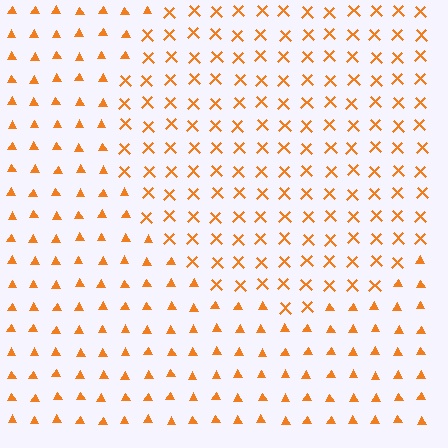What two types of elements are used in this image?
The image uses X marks inside the circle region and triangles outside it.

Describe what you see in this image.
The image is filled with small orange elements arranged in a uniform grid. A circle-shaped region contains X marks, while the surrounding area contains triangles. The boundary is defined purely by the change in element shape.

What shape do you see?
I see a circle.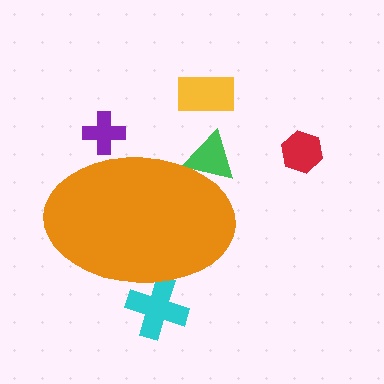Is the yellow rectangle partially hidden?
No, the yellow rectangle is fully visible.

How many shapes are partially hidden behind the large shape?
3 shapes are partially hidden.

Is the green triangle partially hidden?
Yes, the green triangle is partially hidden behind the orange ellipse.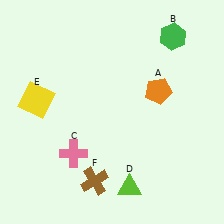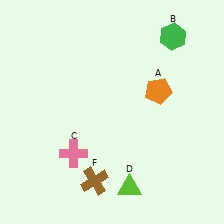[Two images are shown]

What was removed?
The yellow square (E) was removed in Image 2.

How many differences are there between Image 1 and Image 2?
There is 1 difference between the two images.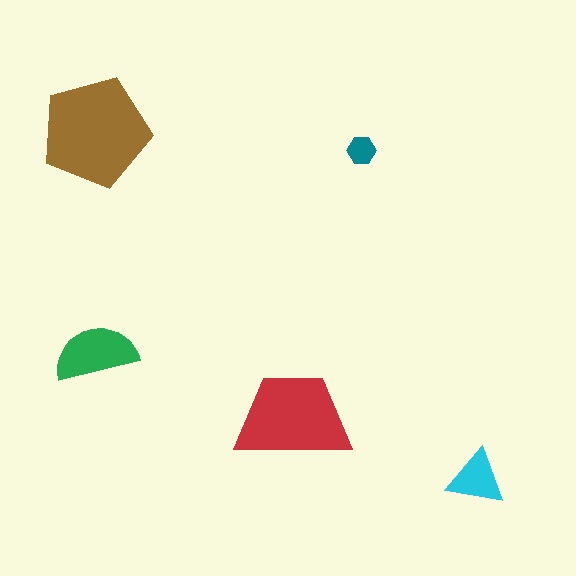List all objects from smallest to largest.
The teal hexagon, the cyan triangle, the green semicircle, the red trapezoid, the brown pentagon.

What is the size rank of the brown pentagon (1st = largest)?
1st.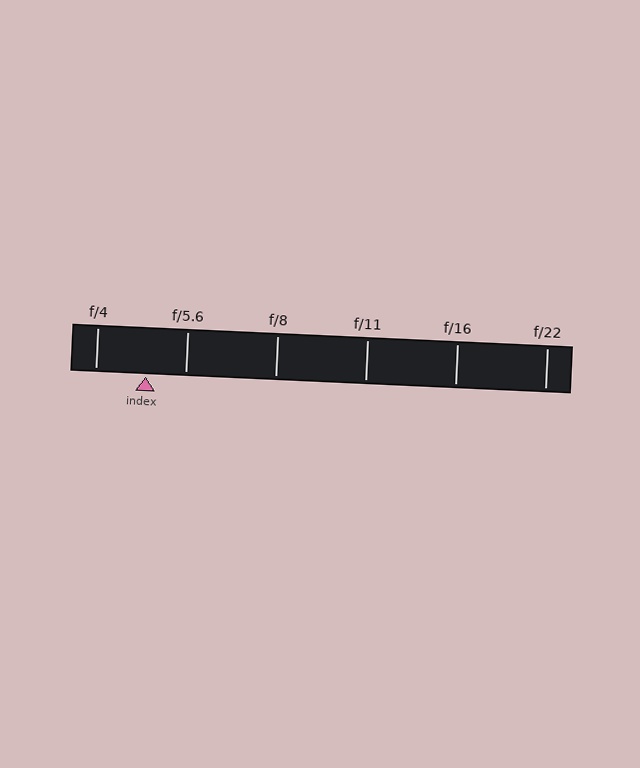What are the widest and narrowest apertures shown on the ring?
The widest aperture shown is f/4 and the narrowest is f/22.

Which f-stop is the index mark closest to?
The index mark is closest to f/5.6.